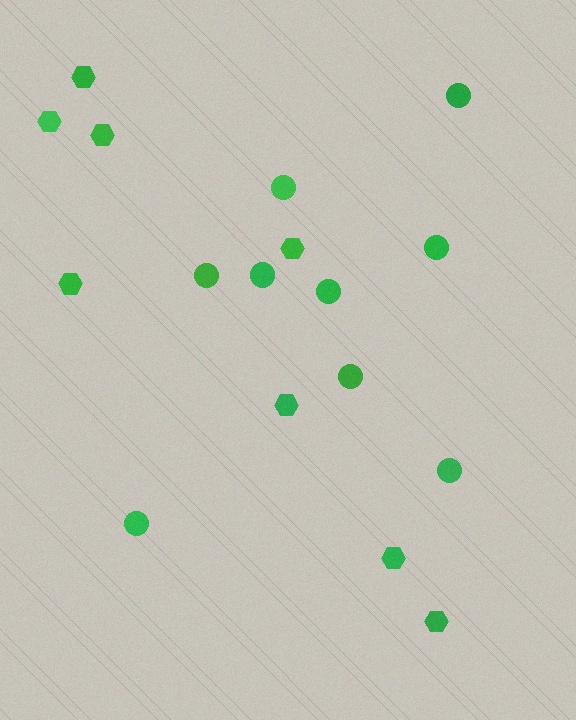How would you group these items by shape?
There are 2 groups: one group of circles (9) and one group of hexagons (8).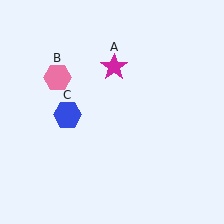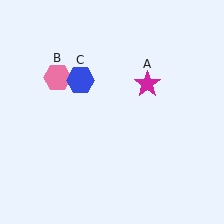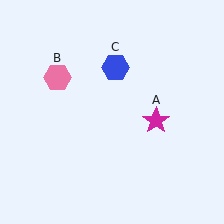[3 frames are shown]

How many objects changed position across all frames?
2 objects changed position: magenta star (object A), blue hexagon (object C).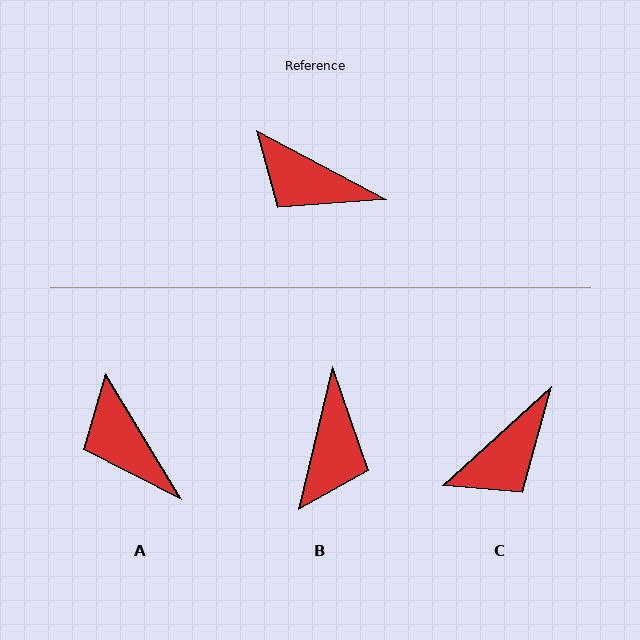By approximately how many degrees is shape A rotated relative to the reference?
Approximately 31 degrees clockwise.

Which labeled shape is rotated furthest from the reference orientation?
B, about 105 degrees away.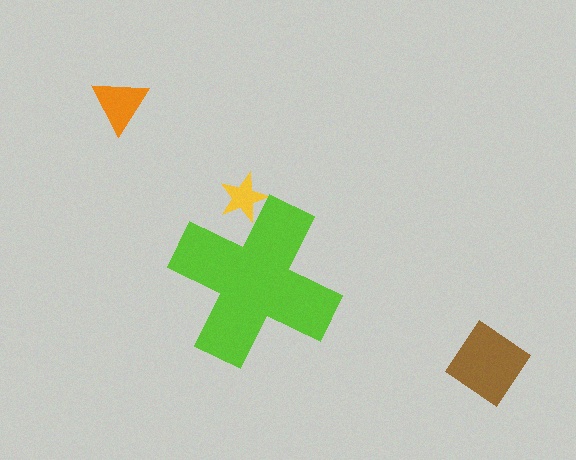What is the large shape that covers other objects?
A lime cross.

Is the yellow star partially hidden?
Yes, the yellow star is partially hidden behind the lime cross.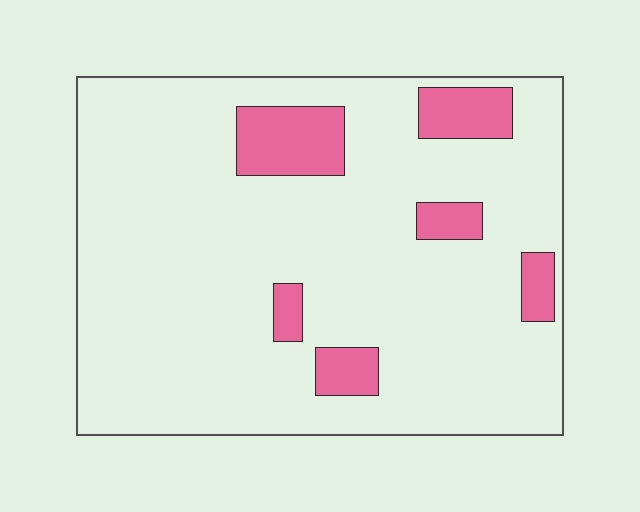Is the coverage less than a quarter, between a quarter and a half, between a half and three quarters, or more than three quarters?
Less than a quarter.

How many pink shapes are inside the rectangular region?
6.